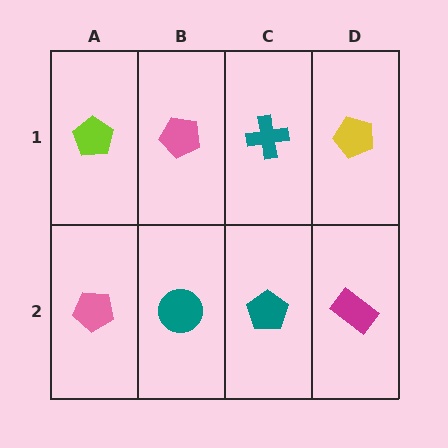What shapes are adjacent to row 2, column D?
A yellow pentagon (row 1, column D), a teal pentagon (row 2, column C).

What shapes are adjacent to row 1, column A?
A pink pentagon (row 2, column A), a pink pentagon (row 1, column B).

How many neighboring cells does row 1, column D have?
2.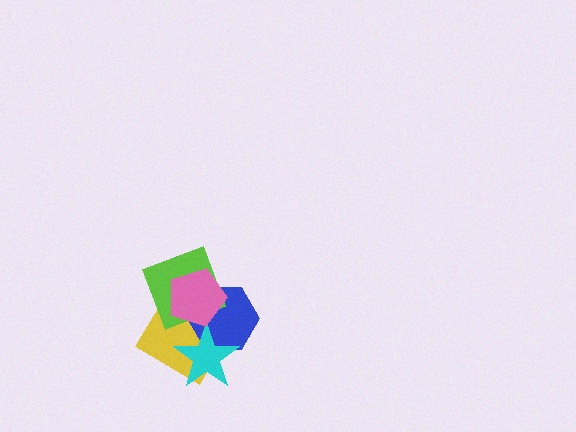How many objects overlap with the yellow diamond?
4 objects overlap with the yellow diamond.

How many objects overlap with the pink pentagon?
3 objects overlap with the pink pentagon.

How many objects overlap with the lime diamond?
3 objects overlap with the lime diamond.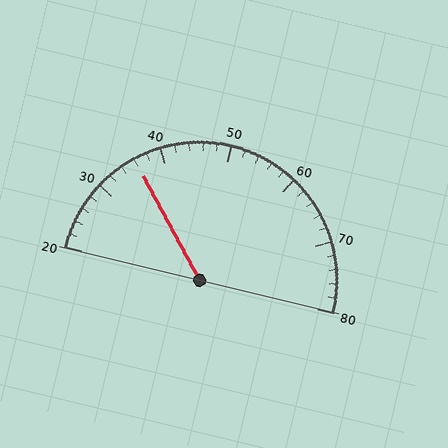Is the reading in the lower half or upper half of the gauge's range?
The reading is in the lower half of the range (20 to 80).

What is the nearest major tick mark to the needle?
The nearest major tick mark is 40.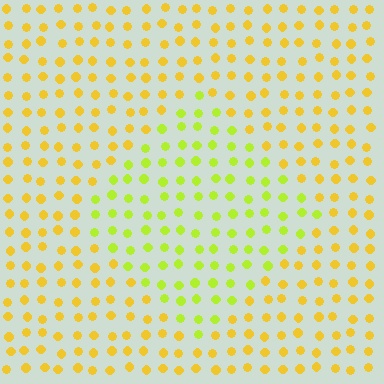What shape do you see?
I see a diamond.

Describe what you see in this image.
The image is filled with small yellow elements in a uniform arrangement. A diamond-shaped region is visible where the elements are tinted to a slightly different hue, forming a subtle color boundary.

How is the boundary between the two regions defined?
The boundary is defined purely by a slight shift in hue (about 33 degrees). Spacing, size, and orientation are identical on both sides.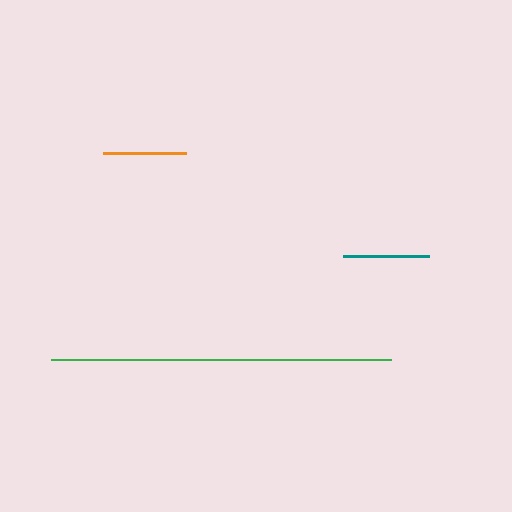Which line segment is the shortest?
The orange line is the shortest at approximately 83 pixels.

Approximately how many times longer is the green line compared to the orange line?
The green line is approximately 4.1 times the length of the orange line.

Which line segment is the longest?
The green line is the longest at approximately 340 pixels.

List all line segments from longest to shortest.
From longest to shortest: green, teal, orange.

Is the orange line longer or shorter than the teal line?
The teal line is longer than the orange line.